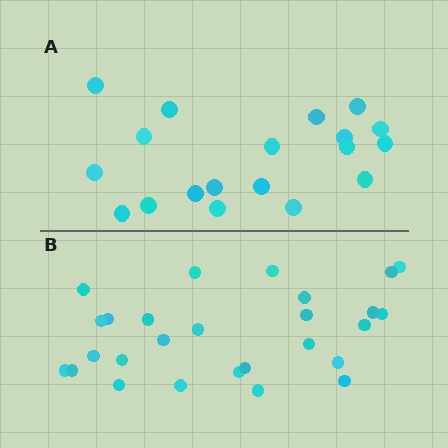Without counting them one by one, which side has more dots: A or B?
Region B (the bottom region) has more dots.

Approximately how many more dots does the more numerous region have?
Region B has roughly 8 or so more dots than region A.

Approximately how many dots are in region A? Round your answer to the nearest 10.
About 20 dots. (The exact count is 19, which rounds to 20.)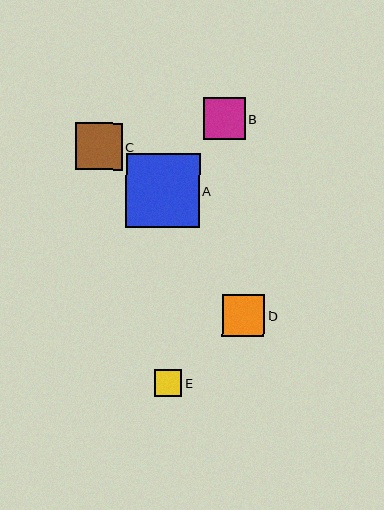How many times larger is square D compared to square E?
Square D is approximately 1.5 times the size of square E.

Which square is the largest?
Square A is the largest with a size of approximately 74 pixels.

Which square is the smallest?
Square E is the smallest with a size of approximately 27 pixels.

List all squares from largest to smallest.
From largest to smallest: A, C, D, B, E.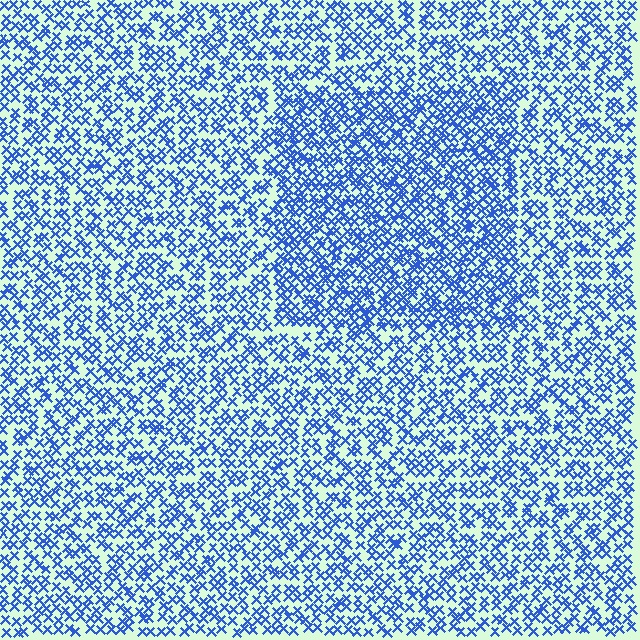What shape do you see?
I see a rectangle.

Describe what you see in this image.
The image contains small blue elements arranged at two different densities. A rectangle-shaped region is visible where the elements are more densely packed than the surrounding area.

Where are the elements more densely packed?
The elements are more densely packed inside the rectangle boundary.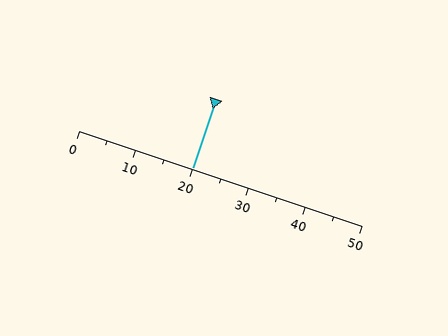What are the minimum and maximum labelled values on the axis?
The axis runs from 0 to 50.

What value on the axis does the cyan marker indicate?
The marker indicates approximately 20.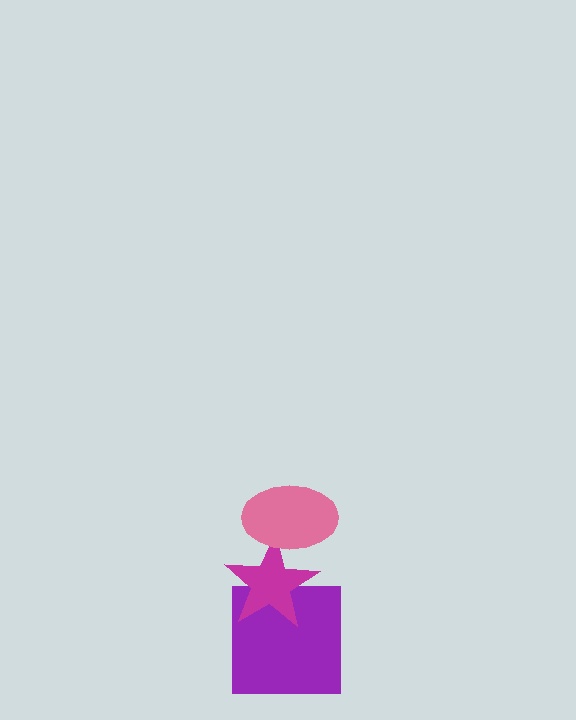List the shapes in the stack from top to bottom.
From top to bottom: the pink ellipse, the magenta star, the purple square.